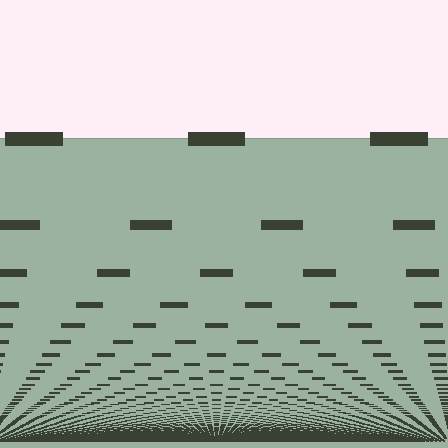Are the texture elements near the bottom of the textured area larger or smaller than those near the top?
Smaller. The gradient is inverted — elements near the bottom are smaller and denser.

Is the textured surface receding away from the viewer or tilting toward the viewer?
The surface appears to tilt toward the viewer. Texture elements get larger and sparser toward the top.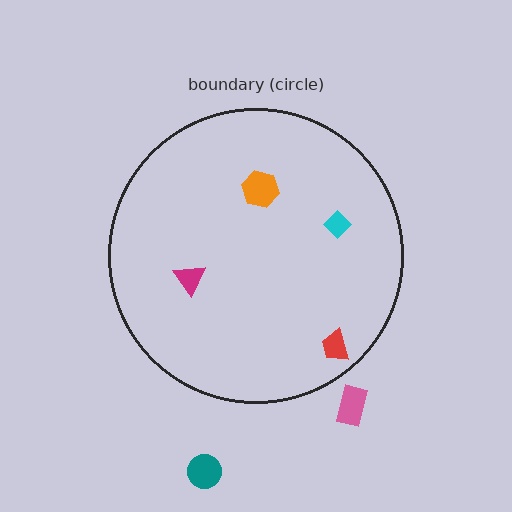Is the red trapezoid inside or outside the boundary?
Inside.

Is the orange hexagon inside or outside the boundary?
Inside.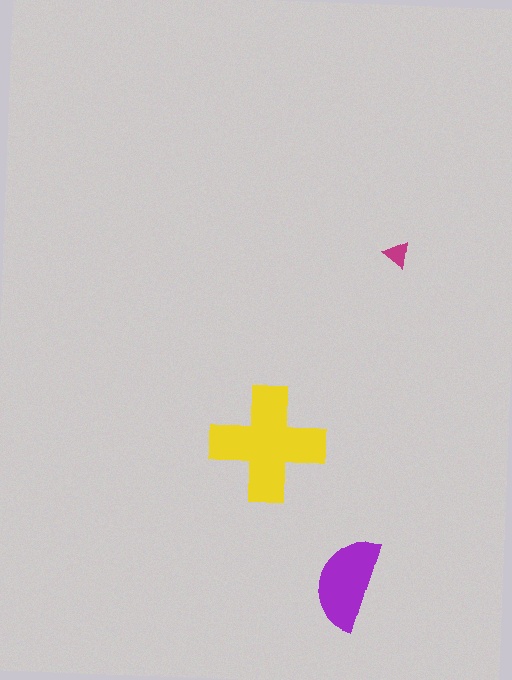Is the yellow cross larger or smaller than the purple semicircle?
Larger.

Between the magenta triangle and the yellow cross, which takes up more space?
The yellow cross.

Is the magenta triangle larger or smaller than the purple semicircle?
Smaller.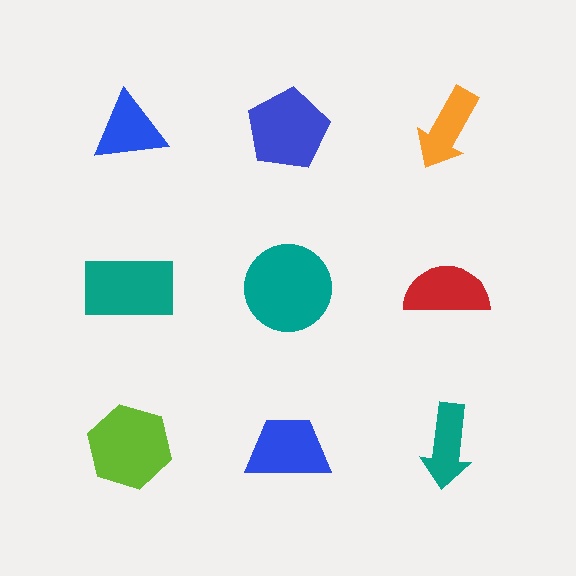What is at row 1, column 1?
A blue triangle.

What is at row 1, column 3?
An orange arrow.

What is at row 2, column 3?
A red semicircle.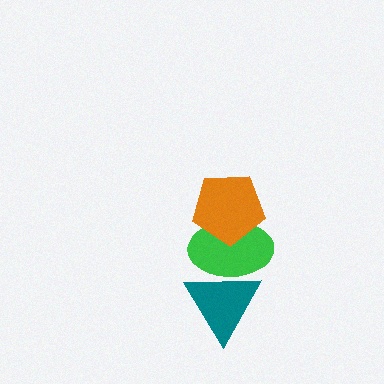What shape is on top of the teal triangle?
The green ellipse is on top of the teal triangle.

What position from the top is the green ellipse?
The green ellipse is 2nd from the top.